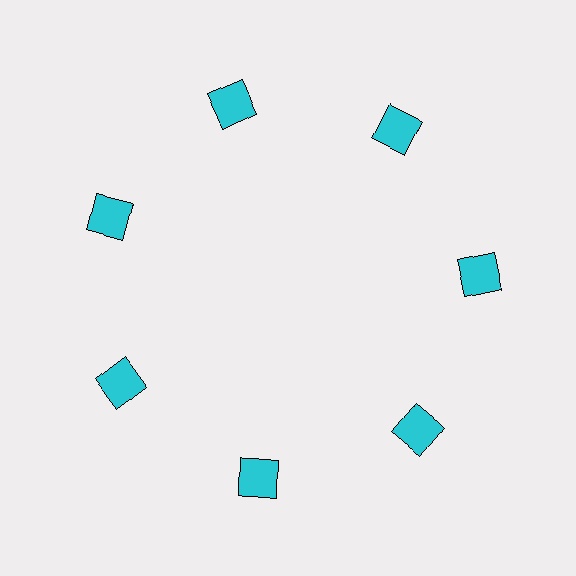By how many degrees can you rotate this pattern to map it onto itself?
The pattern maps onto itself every 51 degrees of rotation.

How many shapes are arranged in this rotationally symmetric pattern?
There are 7 shapes, arranged in 7 groups of 1.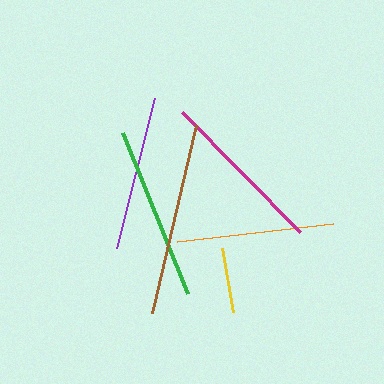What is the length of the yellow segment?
The yellow segment is approximately 64 pixels long.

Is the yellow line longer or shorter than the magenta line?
The magenta line is longer than the yellow line.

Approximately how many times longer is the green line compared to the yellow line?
The green line is approximately 2.7 times the length of the yellow line.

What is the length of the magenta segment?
The magenta segment is approximately 168 pixels long.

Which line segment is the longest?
The brown line is the longest at approximately 192 pixels.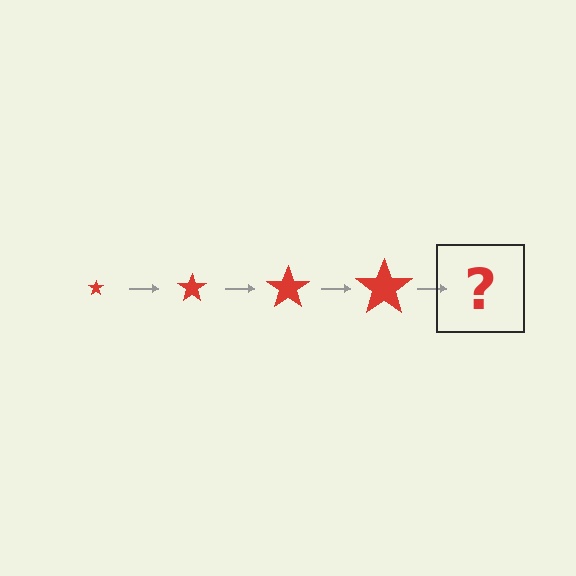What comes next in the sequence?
The next element should be a red star, larger than the previous one.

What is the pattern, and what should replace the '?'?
The pattern is that the star gets progressively larger each step. The '?' should be a red star, larger than the previous one.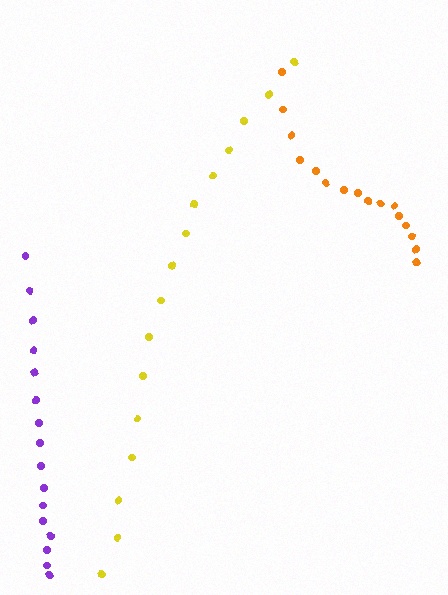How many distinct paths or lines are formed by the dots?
There are 3 distinct paths.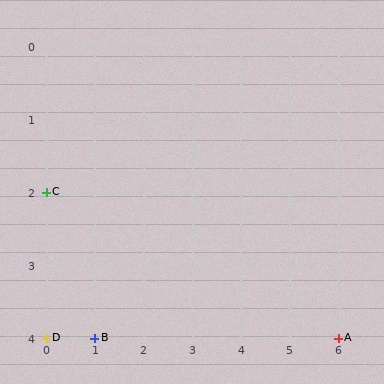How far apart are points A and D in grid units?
Points A and D are 6 columns apart.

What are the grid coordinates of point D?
Point D is at grid coordinates (0, 4).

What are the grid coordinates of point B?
Point B is at grid coordinates (1, 4).